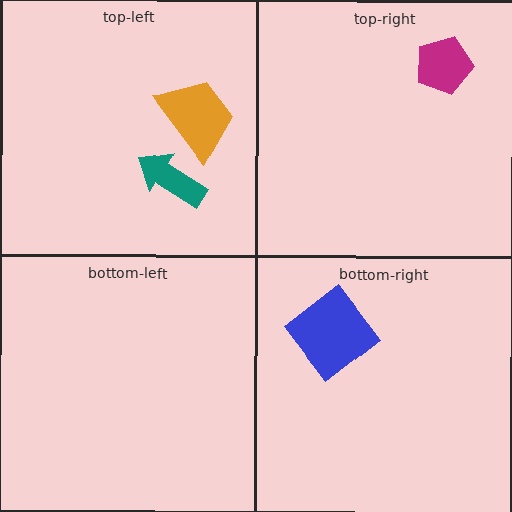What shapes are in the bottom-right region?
The blue diamond.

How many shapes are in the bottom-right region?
1.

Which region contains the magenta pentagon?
The top-right region.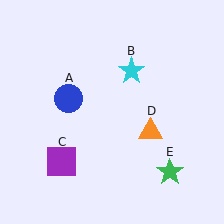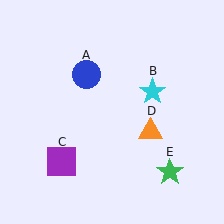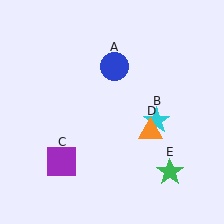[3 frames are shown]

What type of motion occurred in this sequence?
The blue circle (object A), cyan star (object B) rotated clockwise around the center of the scene.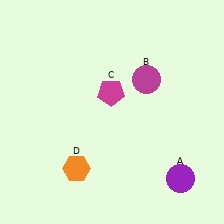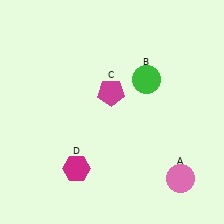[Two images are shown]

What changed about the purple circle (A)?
In Image 1, A is purple. In Image 2, it changed to pink.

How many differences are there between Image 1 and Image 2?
There are 3 differences between the two images.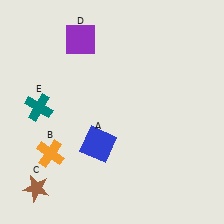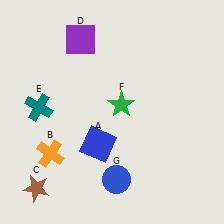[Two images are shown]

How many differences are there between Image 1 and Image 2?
There are 2 differences between the two images.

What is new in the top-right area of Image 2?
A green star (F) was added in the top-right area of Image 2.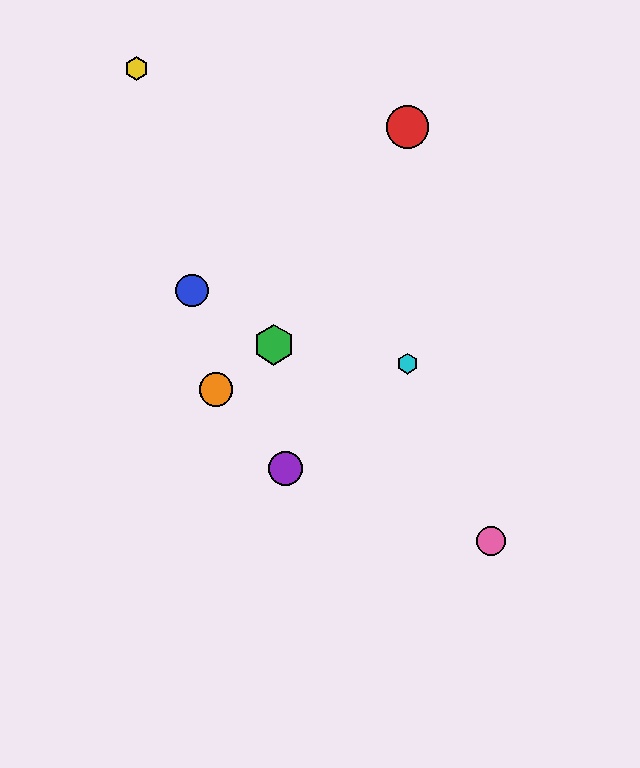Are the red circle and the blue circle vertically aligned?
No, the red circle is at x≈408 and the blue circle is at x≈192.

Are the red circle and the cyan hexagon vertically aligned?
Yes, both are at x≈408.